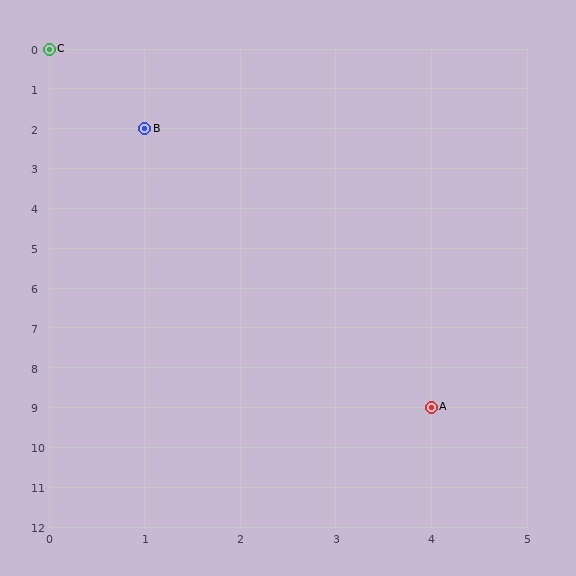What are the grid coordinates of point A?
Point A is at grid coordinates (4, 9).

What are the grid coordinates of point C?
Point C is at grid coordinates (0, 0).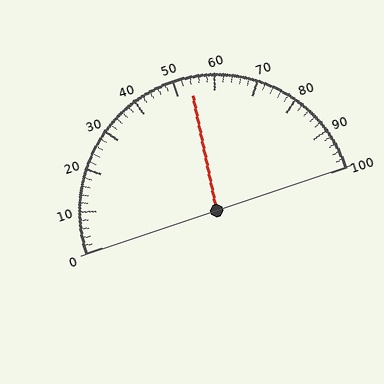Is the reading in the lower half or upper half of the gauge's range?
The reading is in the upper half of the range (0 to 100).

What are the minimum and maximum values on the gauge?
The gauge ranges from 0 to 100.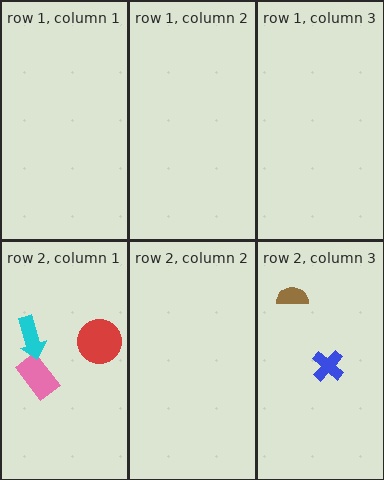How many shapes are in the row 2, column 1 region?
3.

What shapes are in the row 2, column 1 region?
The red circle, the pink rectangle, the cyan arrow.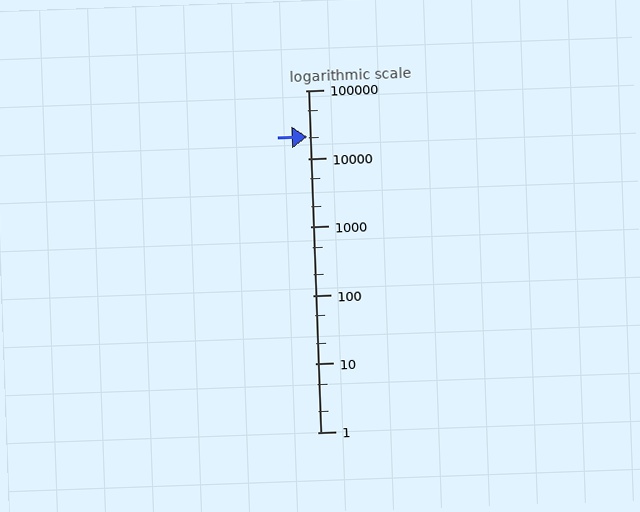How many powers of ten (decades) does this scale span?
The scale spans 5 decades, from 1 to 100000.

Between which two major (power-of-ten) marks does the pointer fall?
The pointer is between 10000 and 100000.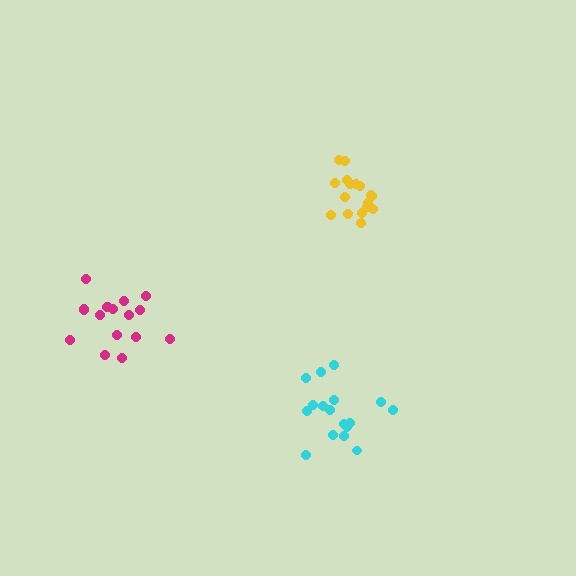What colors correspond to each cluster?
The clusters are colored: yellow, magenta, cyan.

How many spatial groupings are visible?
There are 3 spatial groupings.